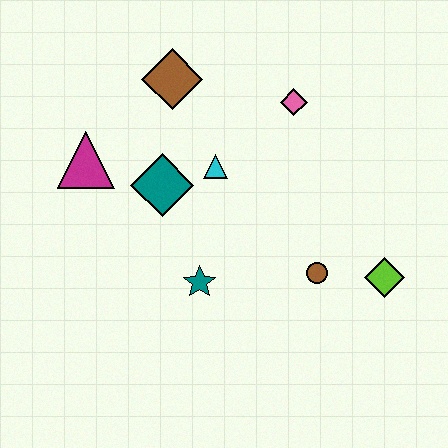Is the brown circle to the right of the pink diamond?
Yes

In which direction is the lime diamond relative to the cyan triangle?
The lime diamond is to the right of the cyan triangle.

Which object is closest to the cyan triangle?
The teal diamond is closest to the cyan triangle.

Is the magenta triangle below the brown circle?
No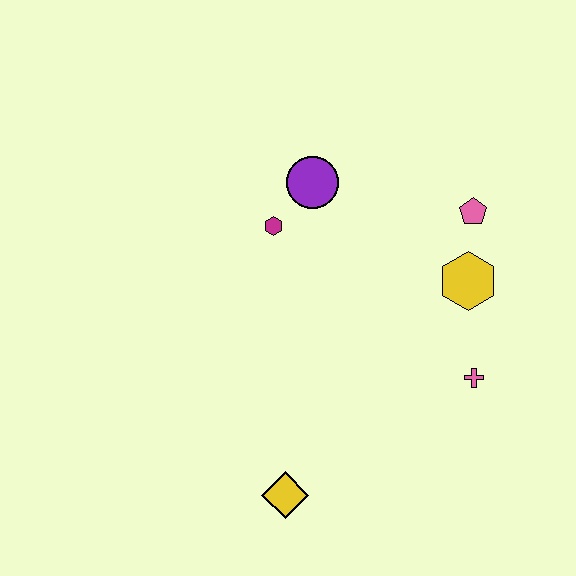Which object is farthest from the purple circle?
The yellow diamond is farthest from the purple circle.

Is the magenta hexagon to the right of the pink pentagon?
No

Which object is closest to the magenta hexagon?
The purple circle is closest to the magenta hexagon.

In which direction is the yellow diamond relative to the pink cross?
The yellow diamond is to the left of the pink cross.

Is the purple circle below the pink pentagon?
No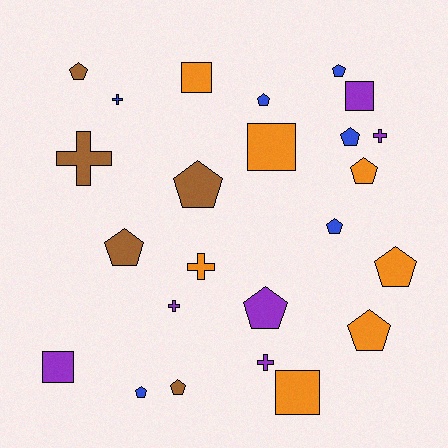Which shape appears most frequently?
Pentagon, with 13 objects.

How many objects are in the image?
There are 24 objects.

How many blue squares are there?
There are no blue squares.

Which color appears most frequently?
Orange, with 7 objects.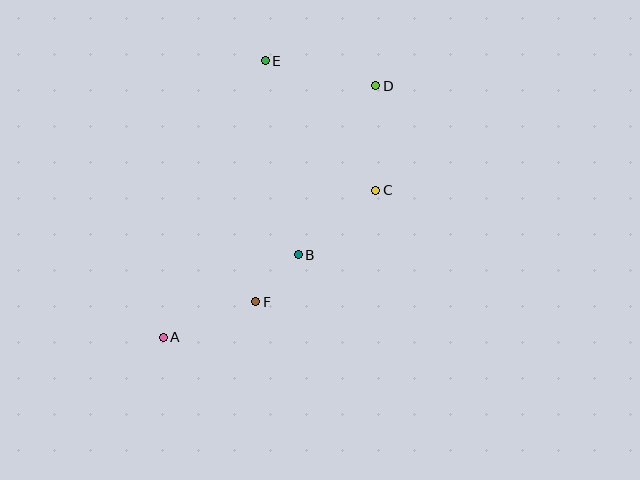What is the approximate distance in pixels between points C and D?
The distance between C and D is approximately 104 pixels.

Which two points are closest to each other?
Points B and F are closest to each other.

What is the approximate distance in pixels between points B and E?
The distance between B and E is approximately 197 pixels.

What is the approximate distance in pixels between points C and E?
The distance between C and E is approximately 170 pixels.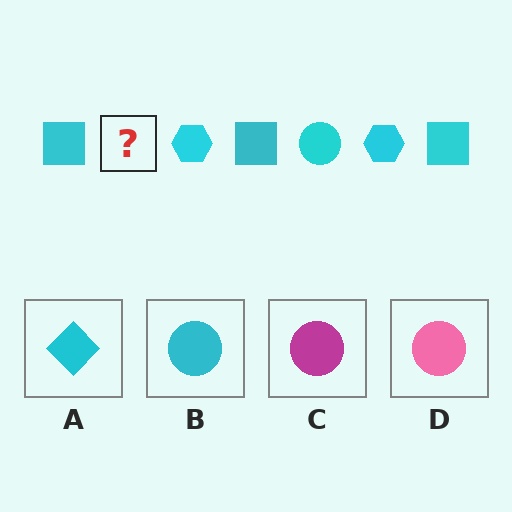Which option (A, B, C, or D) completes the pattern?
B.